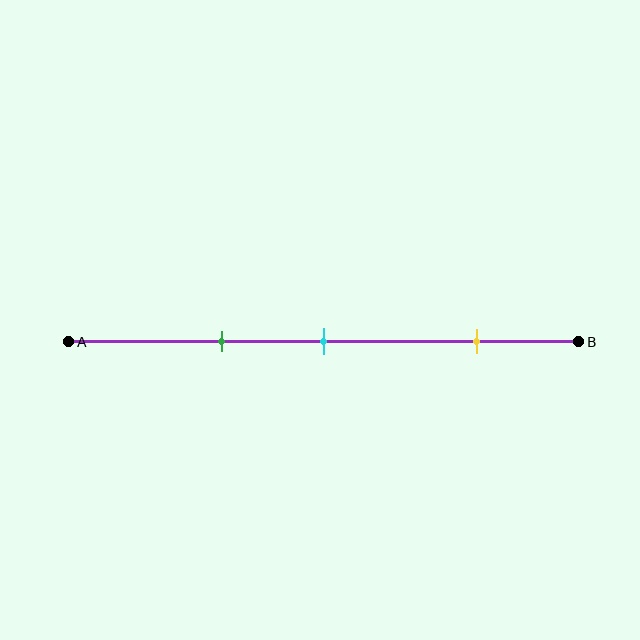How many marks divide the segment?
There are 3 marks dividing the segment.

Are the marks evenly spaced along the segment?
No, the marks are not evenly spaced.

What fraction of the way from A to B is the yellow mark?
The yellow mark is approximately 80% (0.8) of the way from A to B.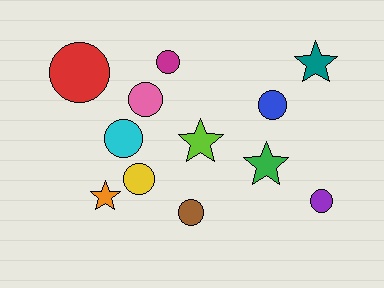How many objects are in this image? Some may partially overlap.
There are 12 objects.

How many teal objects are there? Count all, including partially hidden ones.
There is 1 teal object.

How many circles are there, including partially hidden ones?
There are 8 circles.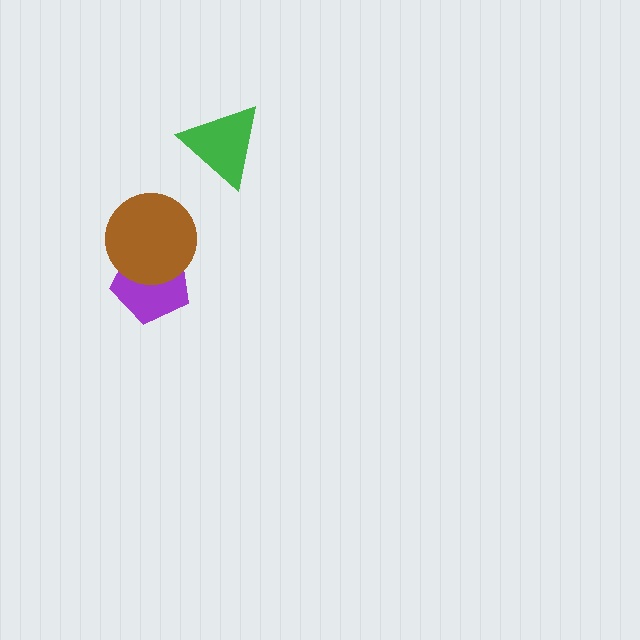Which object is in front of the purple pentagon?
The brown circle is in front of the purple pentagon.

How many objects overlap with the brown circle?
1 object overlaps with the brown circle.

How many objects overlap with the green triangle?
0 objects overlap with the green triangle.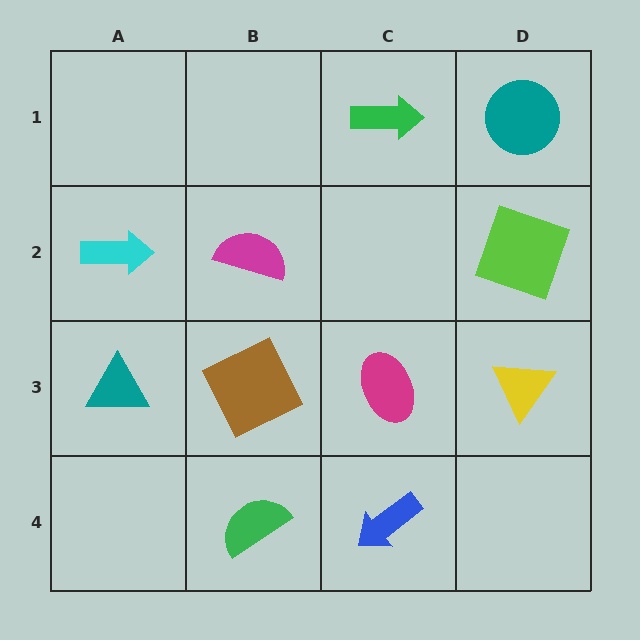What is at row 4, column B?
A green semicircle.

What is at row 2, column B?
A magenta semicircle.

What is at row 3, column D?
A yellow triangle.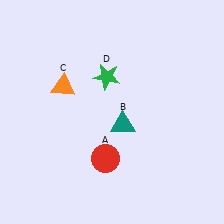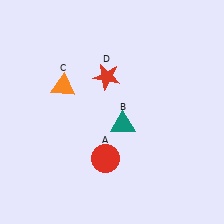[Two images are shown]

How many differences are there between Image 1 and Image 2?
There is 1 difference between the two images.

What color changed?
The star (D) changed from green in Image 1 to red in Image 2.